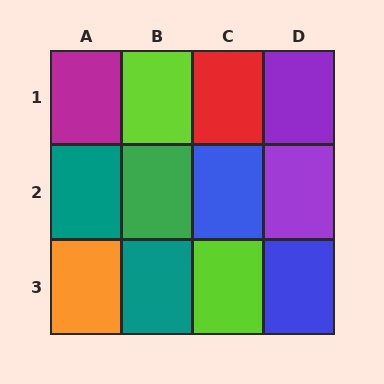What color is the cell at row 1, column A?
Magenta.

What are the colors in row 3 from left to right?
Orange, teal, lime, blue.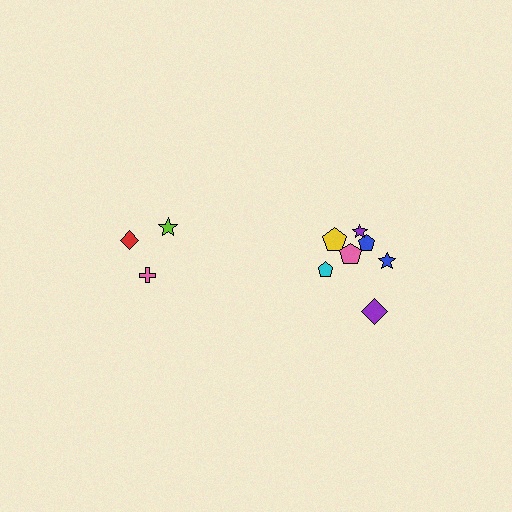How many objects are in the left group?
There are 3 objects.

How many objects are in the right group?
There are 7 objects.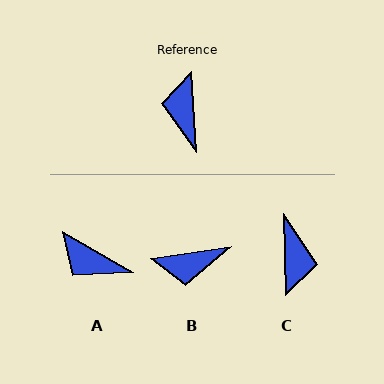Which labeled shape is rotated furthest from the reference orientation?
C, about 178 degrees away.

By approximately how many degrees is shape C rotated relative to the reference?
Approximately 178 degrees counter-clockwise.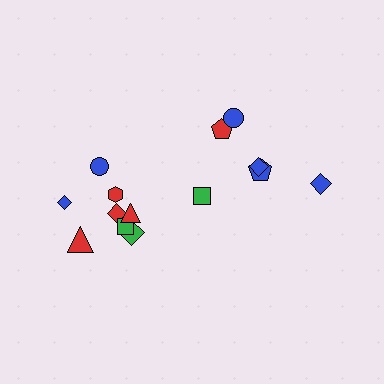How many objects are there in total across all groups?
There are 14 objects.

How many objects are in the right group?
There are 6 objects.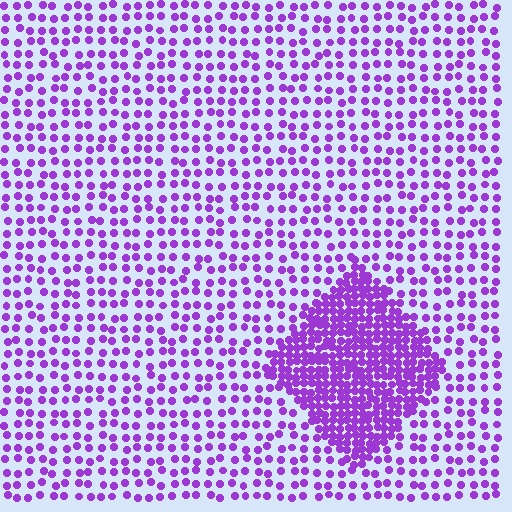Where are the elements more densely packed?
The elements are more densely packed inside the diamond boundary.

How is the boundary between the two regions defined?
The boundary is defined by a change in element density (approximately 2.7x ratio). All elements are the same color, size, and shape.